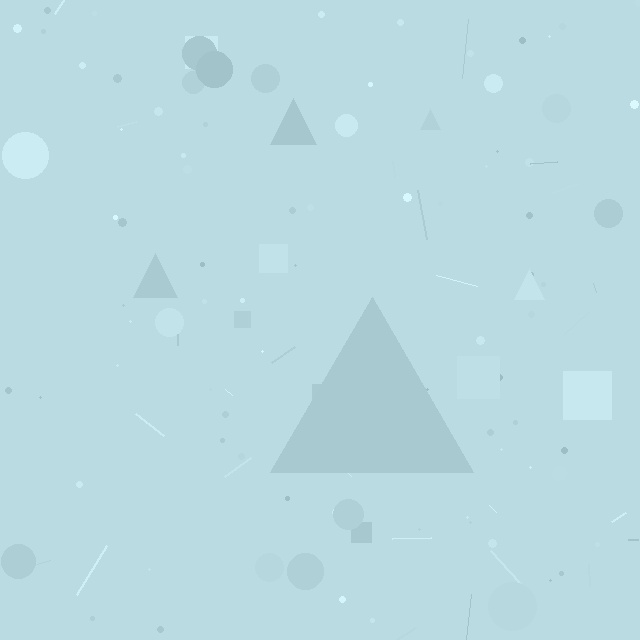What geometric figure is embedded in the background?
A triangle is embedded in the background.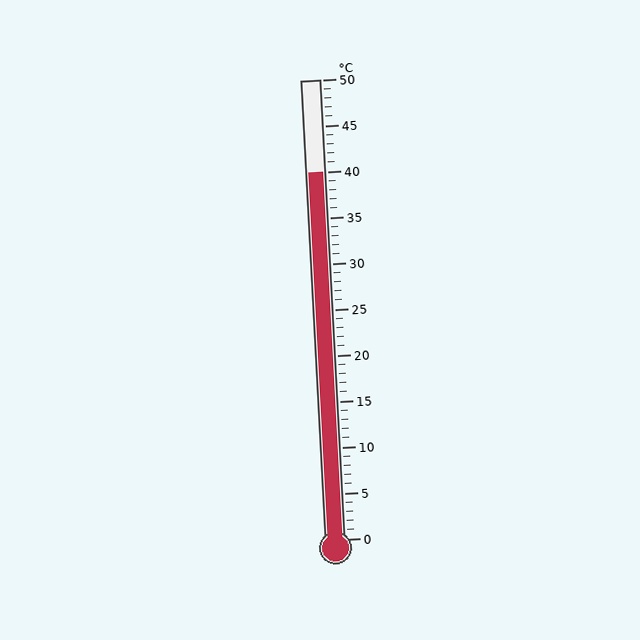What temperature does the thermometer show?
The thermometer shows approximately 40°C.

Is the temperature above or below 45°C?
The temperature is below 45°C.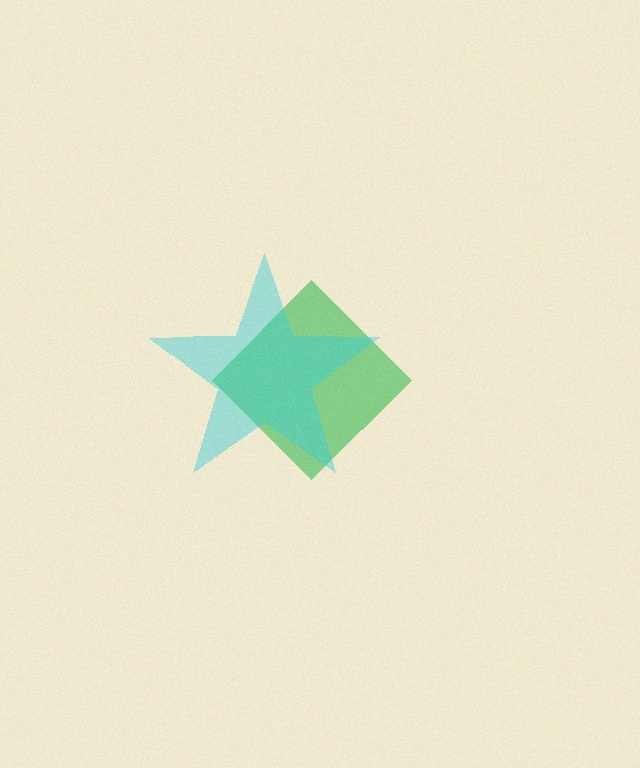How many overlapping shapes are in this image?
There are 2 overlapping shapes in the image.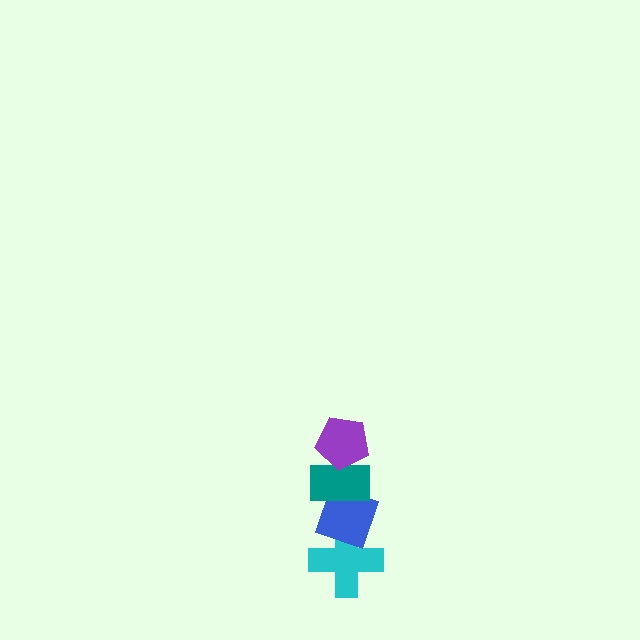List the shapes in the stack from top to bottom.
From top to bottom: the purple pentagon, the teal rectangle, the blue diamond, the cyan cross.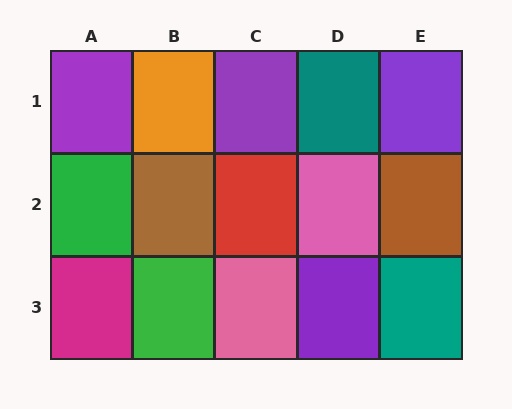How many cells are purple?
4 cells are purple.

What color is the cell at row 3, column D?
Purple.